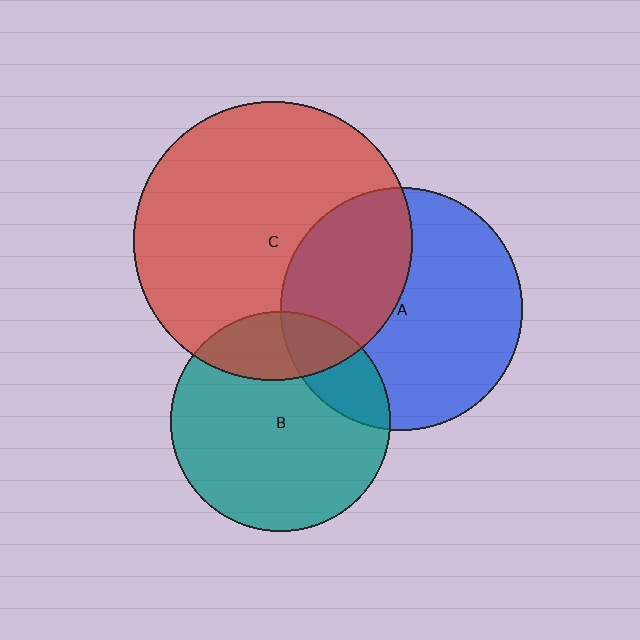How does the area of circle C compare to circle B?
Approximately 1.6 times.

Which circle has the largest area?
Circle C (red).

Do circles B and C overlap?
Yes.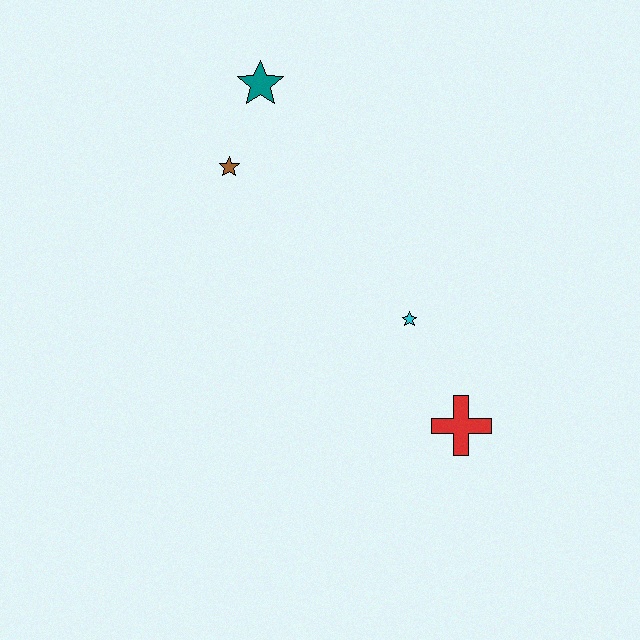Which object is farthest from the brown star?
The red cross is farthest from the brown star.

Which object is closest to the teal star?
The brown star is closest to the teal star.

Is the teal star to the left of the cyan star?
Yes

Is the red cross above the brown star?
No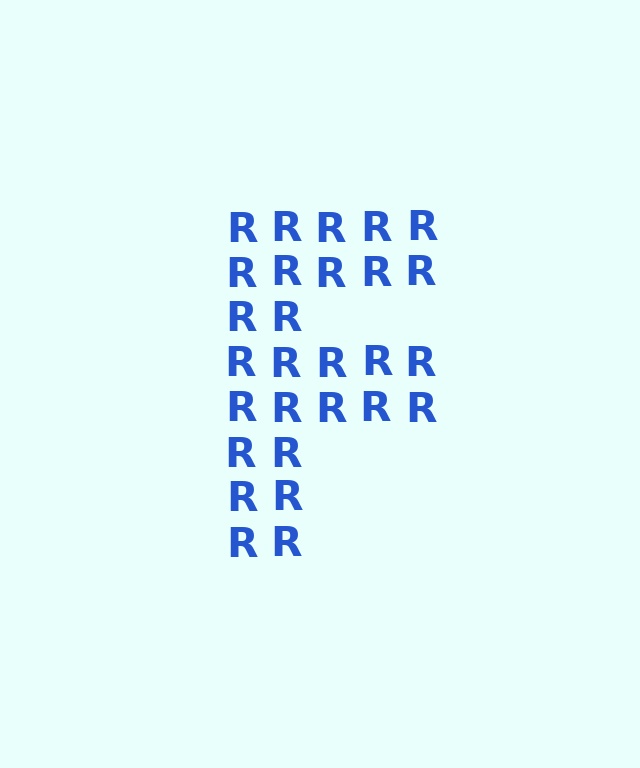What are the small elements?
The small elements are letter R's.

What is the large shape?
The large shape is the letter F.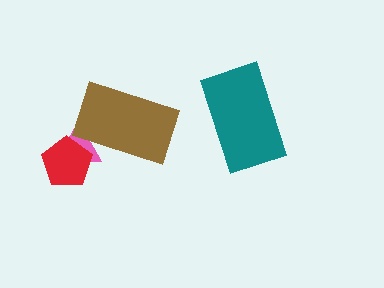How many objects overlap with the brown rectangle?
1 object overlaps with the brown rectangle.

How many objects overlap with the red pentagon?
1 object overlaps with the red pentagon.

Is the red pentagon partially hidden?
No, no other shape covers it.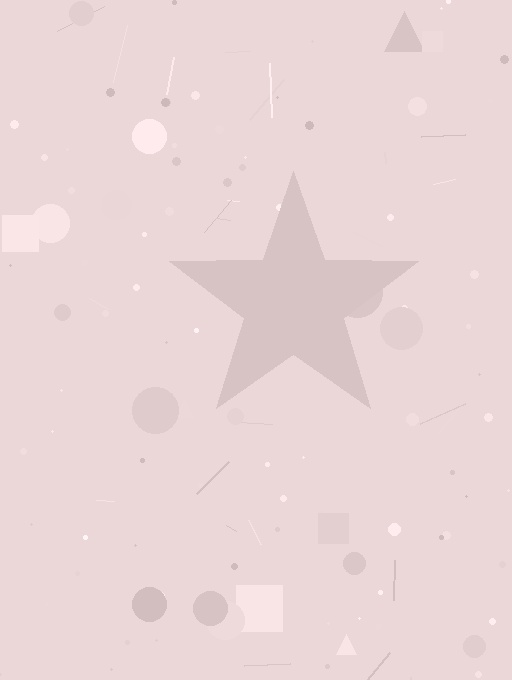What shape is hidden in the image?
A star is hidden in the image.